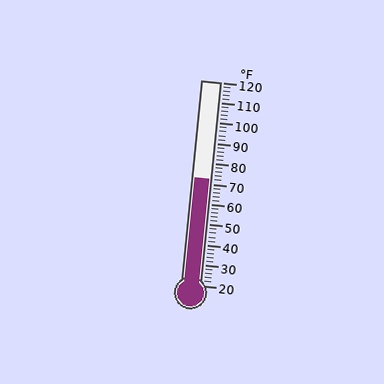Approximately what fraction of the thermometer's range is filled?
The thermometer is filled to approximately 50% of its range.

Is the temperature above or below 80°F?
The temperature is below 80°F.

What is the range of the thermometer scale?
The thermometer scale ranges from 20°F to 120°F.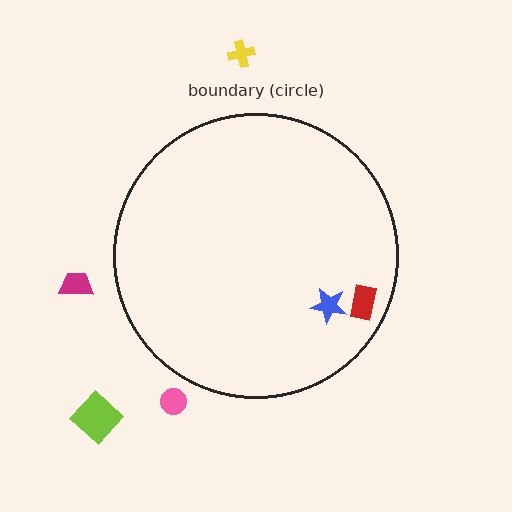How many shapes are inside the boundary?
2 inside, 4 outside.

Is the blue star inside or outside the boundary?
Inside.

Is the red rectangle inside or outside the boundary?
Inside.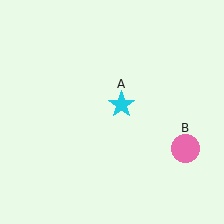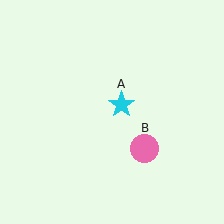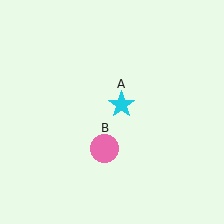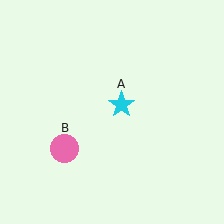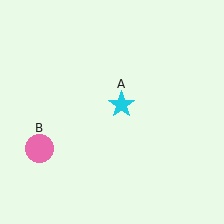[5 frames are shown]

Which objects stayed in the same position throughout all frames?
Cyan star (object A) remained stationary.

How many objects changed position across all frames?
1 object changed position: pink circle (object B).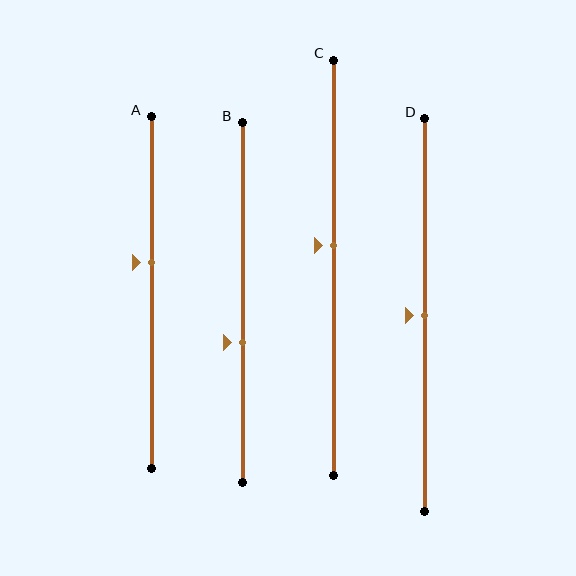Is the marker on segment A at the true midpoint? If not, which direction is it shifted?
No, the marker on segment A is shifted upward by about 9% of the segment length.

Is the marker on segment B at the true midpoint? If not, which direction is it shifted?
No, the marker on segment B is shifted downward by about 11% of the segment length.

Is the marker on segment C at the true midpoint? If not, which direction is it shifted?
No, the marker on segment C is shifted upward by about 5% of the segment length.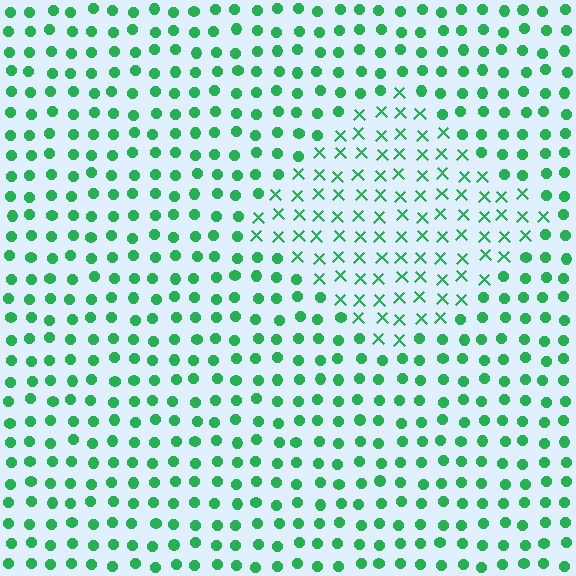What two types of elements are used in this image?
The image uses X marks inside the diamond region and circles outside it.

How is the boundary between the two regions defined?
The boundary is defined by a change in element shape: X marks inside vs. circles outside. All elements share the same color and spacing.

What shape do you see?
I see a diamond.